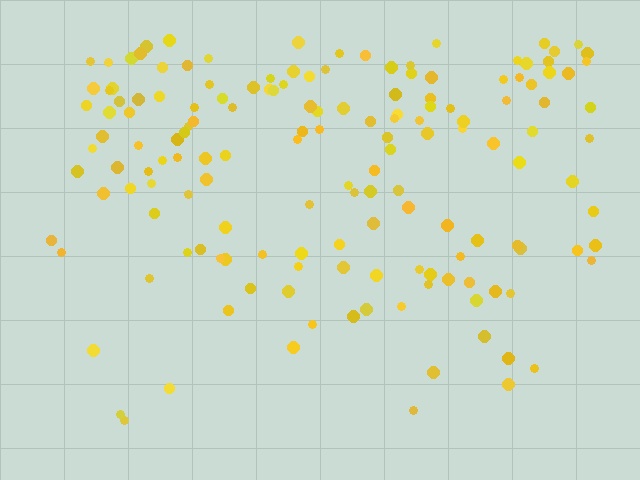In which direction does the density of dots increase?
From bottom to top, with the top side densest.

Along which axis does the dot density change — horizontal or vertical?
Vertical.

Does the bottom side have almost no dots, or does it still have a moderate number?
Still a moderate number, just noticeably fewer than the top.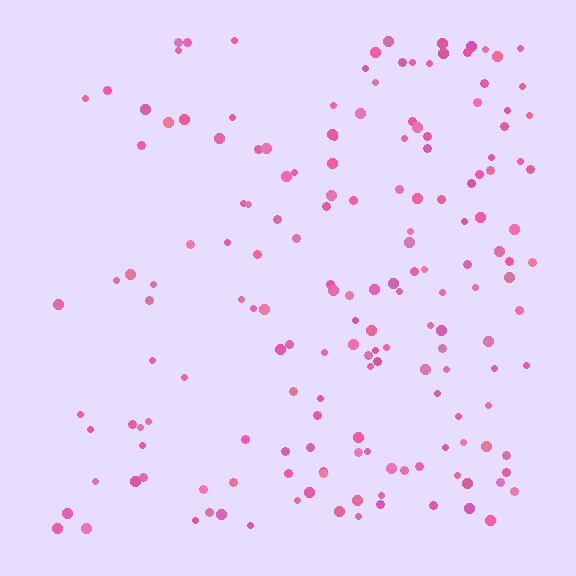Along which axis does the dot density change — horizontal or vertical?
Horizontal.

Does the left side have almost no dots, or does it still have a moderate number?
Still a moderate number, just noticeably fewer than the right.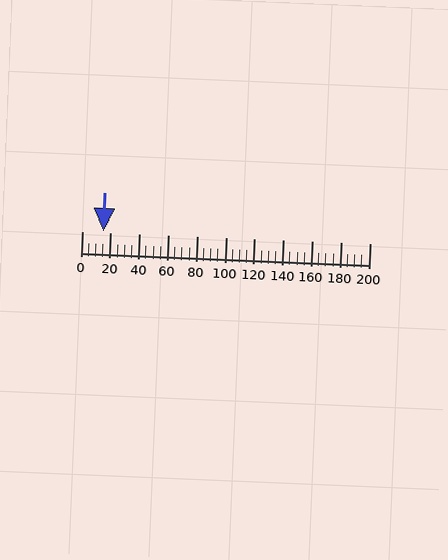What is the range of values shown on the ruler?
The ruler shows values from 0 to 200.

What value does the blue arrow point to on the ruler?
The blue arrow points to approximately 15.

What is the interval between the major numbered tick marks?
The major tick marks are spaced 20 units apart.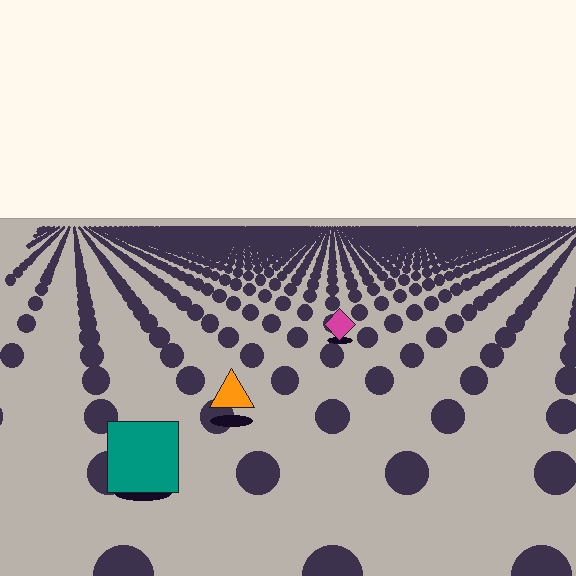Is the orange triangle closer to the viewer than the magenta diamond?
Yes. The orange triangle is closer — you can tell from the texture gradient: the ground texture is coarser near it.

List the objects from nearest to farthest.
From nearest to farthest: the teal square, the orange triangle, the magenta diamond.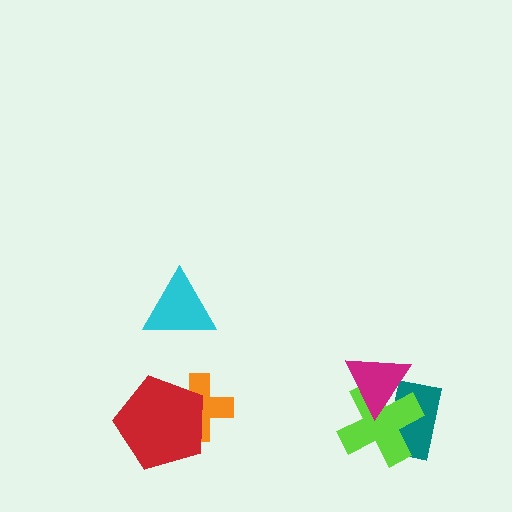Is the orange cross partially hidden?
Yes, it is partially covered by another shape.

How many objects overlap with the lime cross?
2 objects overlap with the lime cross.